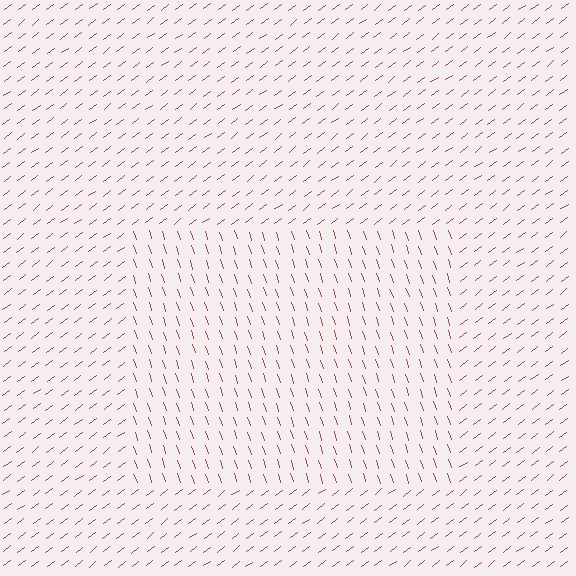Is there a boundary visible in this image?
Yes, there is a texture boundary formed by a change in line orientation.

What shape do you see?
I see a rectangle.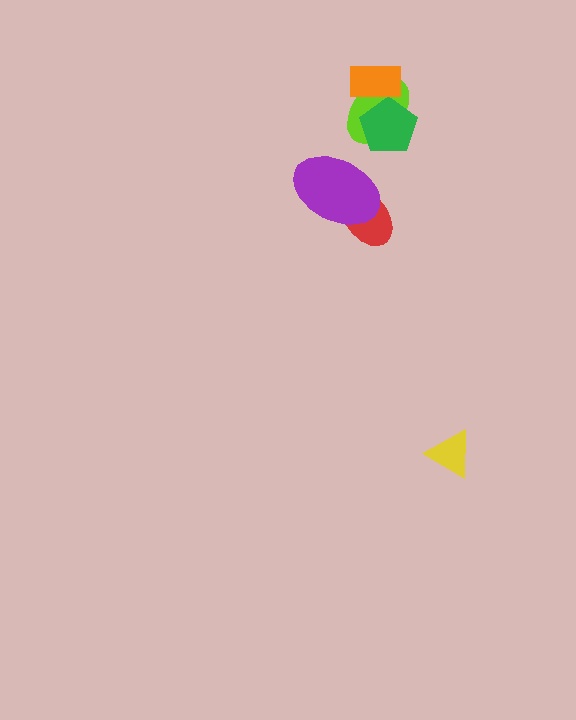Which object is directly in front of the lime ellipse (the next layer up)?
The green pentagon is directly in front of the lime ellipse.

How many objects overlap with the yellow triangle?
0 objects overlap with the yellow triangle.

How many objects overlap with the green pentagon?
2 objects overlap with the green pentagon.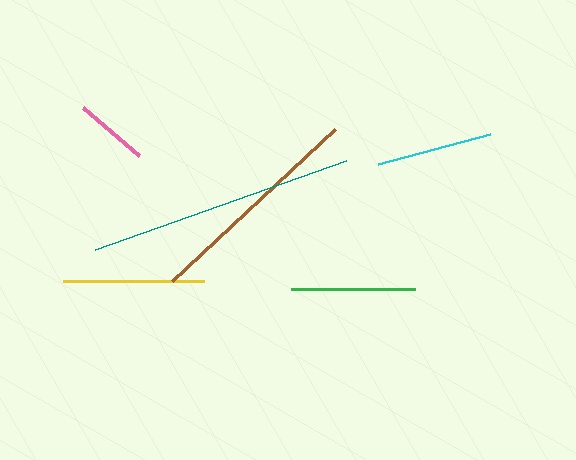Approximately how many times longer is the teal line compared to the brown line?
The teal line is approximately 1.2 times the length of the brown line.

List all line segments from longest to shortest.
From longest to shortest: teal, brown, yellow, green, cyan, pink.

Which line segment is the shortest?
The pink line is the shortest at approximately 74 pixels.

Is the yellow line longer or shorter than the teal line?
The teal line is longer than the yellow line.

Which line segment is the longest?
The teal line is the longest at approximately 265 pixels.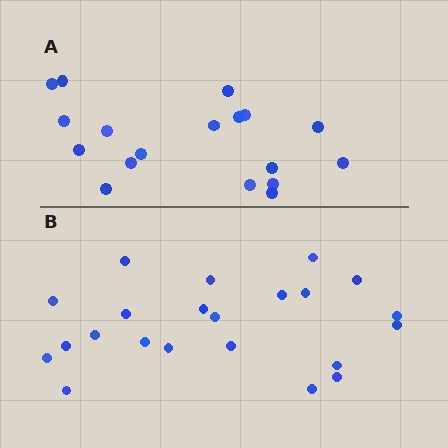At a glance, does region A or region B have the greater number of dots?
Region B (the bottom region) has more dots.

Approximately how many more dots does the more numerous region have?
Region B has about 4 more dots than region A.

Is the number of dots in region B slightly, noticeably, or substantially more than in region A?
Region B has only slightly more — the two regions are fairly close. The ratio is roughly 1.2 to 1.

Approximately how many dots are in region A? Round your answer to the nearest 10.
About 20 dots. (The exact count is 18, which rounds to 20.)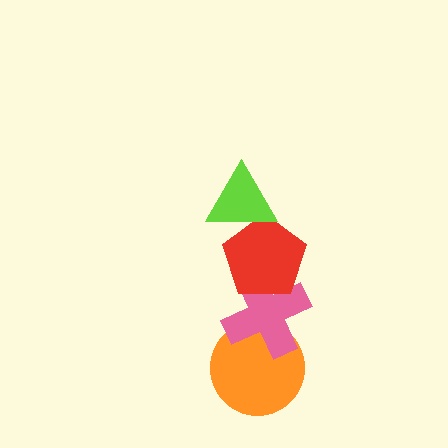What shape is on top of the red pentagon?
The lime triangle is on top of the red pentagon.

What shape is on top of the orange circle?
The pink cross is on top of the orange circle.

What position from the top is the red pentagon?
The red pentagon is 2nd from the top.